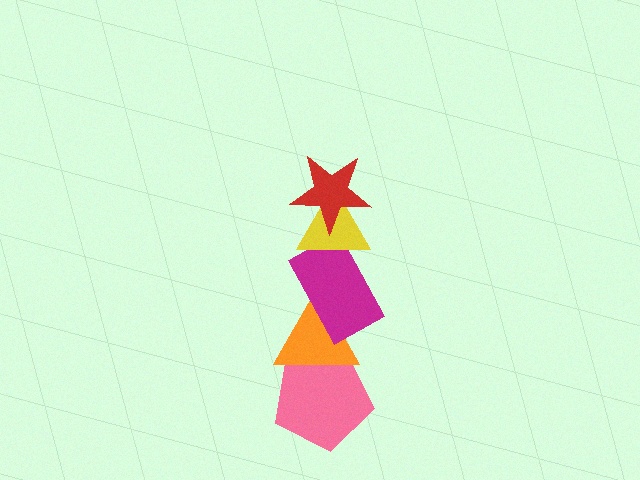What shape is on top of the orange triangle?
The magenta rectangle is on top of the orange triangle.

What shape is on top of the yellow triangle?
The red star is on top of the yellow triangle.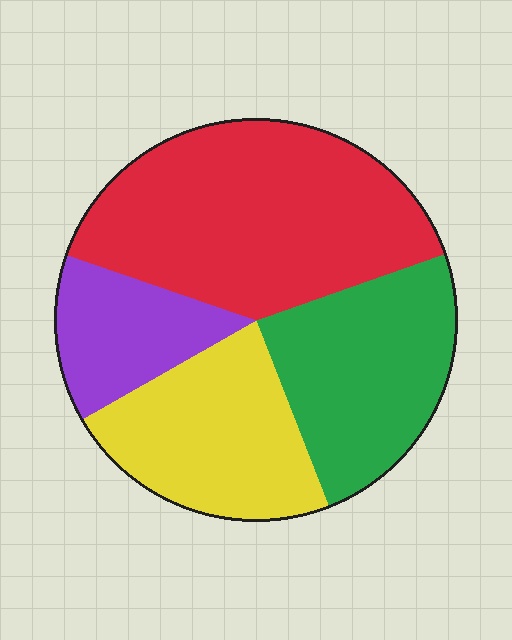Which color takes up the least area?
Purple, at roughly 15%.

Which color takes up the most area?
Red, at roughly 40%.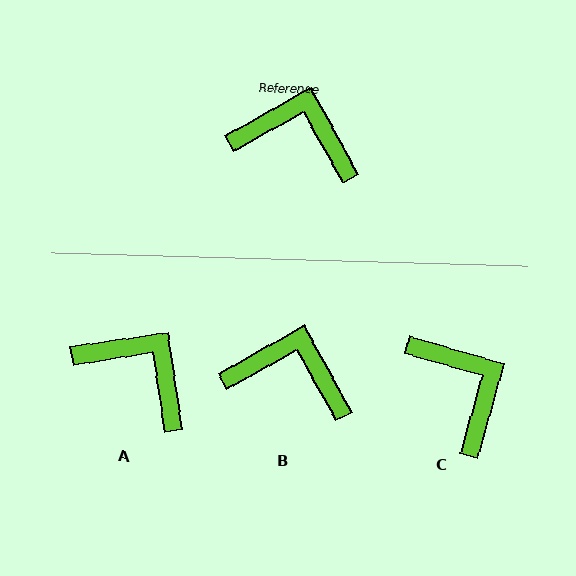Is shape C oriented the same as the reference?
No, it is off by about 45 degrees.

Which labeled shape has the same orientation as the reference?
B.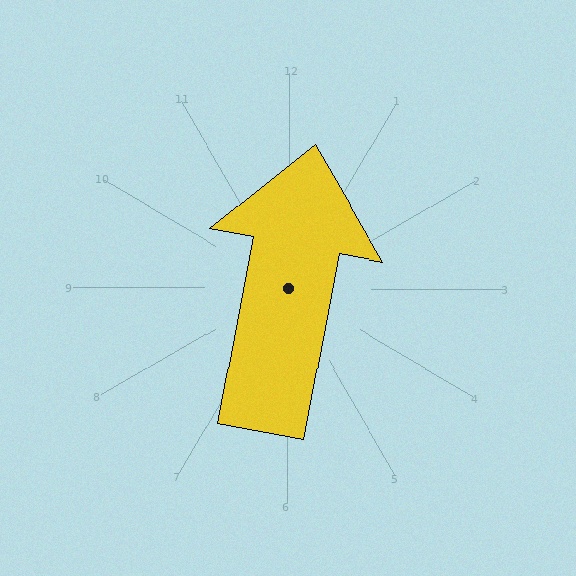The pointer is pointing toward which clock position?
Roughly 12 o'clock.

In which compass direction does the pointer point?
North.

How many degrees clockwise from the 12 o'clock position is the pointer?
Approximately 11 degrees.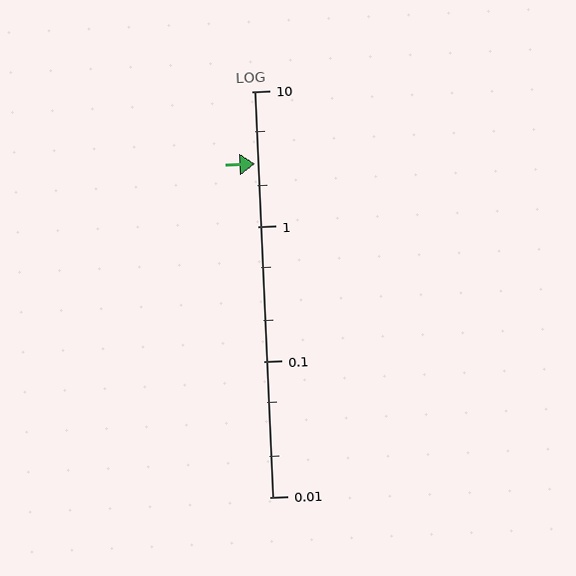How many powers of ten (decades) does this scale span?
The scale spans 3 decades, from 0.01 to 10.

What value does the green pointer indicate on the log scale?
The pointer indicates approximately 2.9.